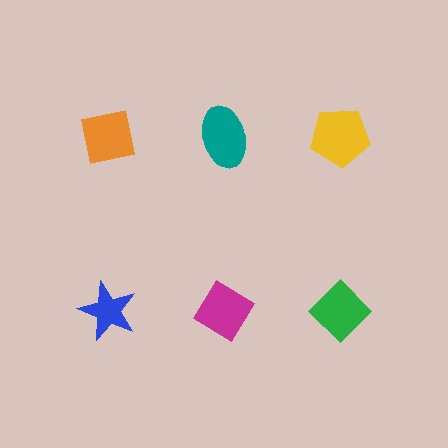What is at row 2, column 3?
A green diamond.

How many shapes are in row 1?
3 shapes.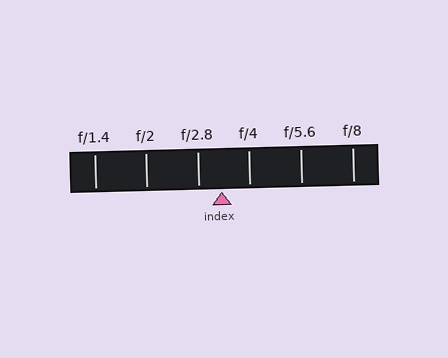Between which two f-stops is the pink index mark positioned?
The index mark is between f/2.8 and f/4.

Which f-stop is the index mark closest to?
The index mark is closest to f/2.8.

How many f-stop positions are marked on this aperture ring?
There are 6 f-stop positions marked.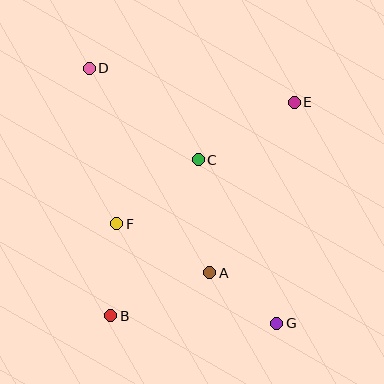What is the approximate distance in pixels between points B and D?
The distance between B and D is approximately 248 pixels.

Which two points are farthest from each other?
Points D and G are farthest from each other.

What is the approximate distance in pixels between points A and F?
The distance between A and F is approximately 105 pixels.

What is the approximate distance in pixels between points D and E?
The distance between D and E is approximately 208 pixels.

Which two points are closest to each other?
Points A and G are closest to each other.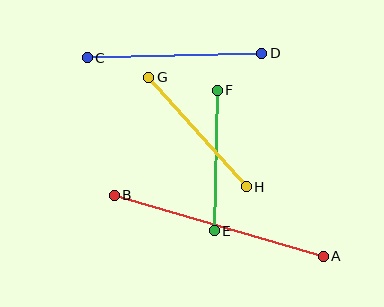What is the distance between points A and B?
The distance is approximately 217 pixels.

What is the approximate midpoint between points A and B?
The midpoint is at approximately (219, 226) pixels.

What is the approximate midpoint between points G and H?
The midpoint is at approximately (197, 132) pixels.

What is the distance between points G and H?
The distance is approximately 147 pixels.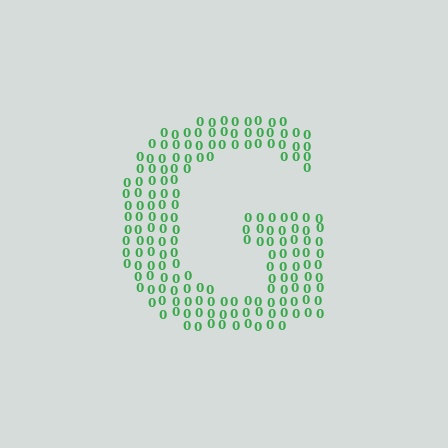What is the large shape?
The large shape is the letter G.